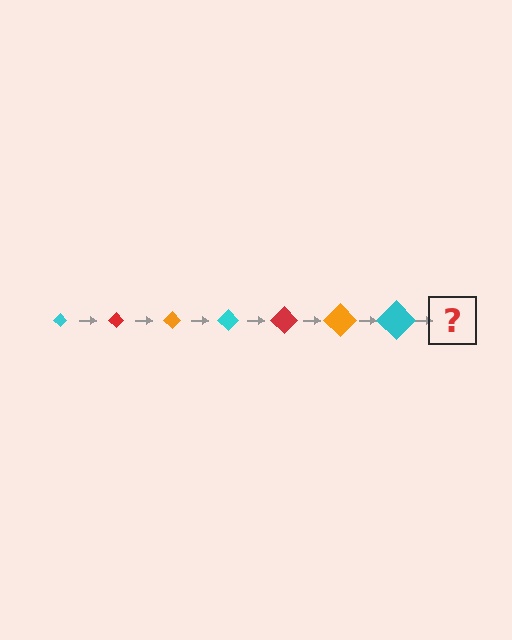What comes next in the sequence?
The next element should be a red diamond, larger than the previous one.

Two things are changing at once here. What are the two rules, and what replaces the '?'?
The two rules are that the diamond grows larger each step and the color cycles through cyan, red, and orange. The '?' should be a red diamond, larger than the previous one.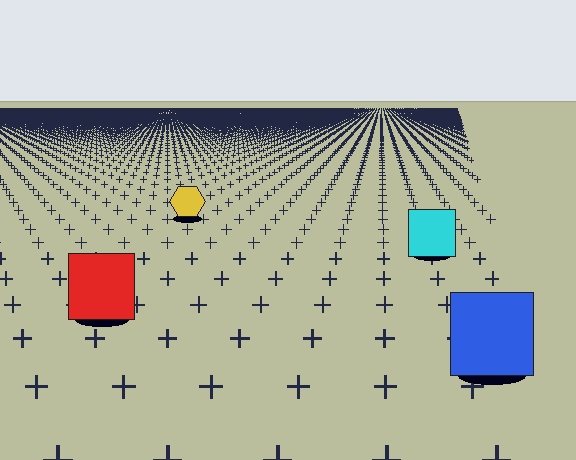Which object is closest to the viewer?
The blue square is closest. The texture marks near it are larger and more spread out.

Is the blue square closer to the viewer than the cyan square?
Yes. The blue square is closer — you can tell from the texture gradient: the ground texture is coarser near it.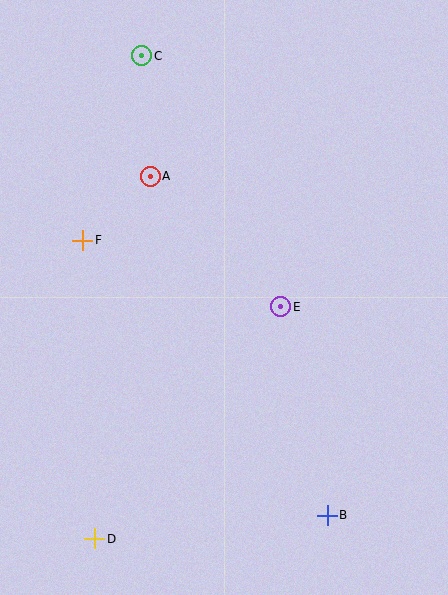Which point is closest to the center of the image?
Point E at (281, 307) is closest to the center.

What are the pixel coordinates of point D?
Point D is at (95, 539).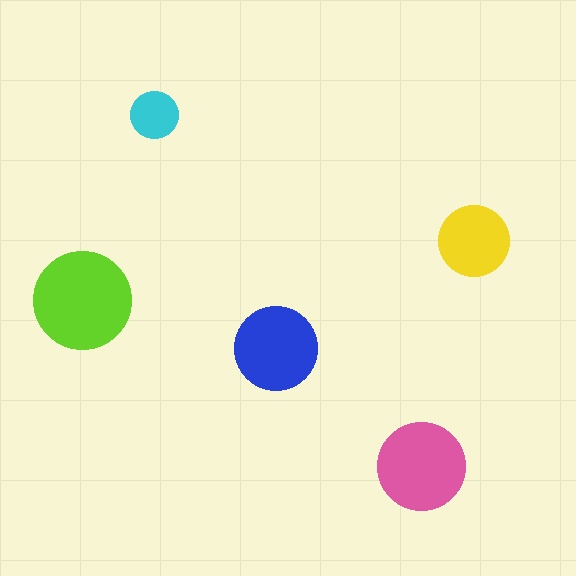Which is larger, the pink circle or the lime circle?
The lime one.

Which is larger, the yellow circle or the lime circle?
The lime one.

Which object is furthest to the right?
The yellow circle is rightmost.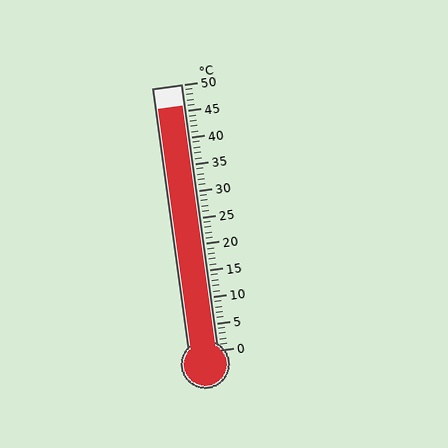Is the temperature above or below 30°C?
The temperature is above 30°C.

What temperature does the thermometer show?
The thermometer shows approximately 46°C.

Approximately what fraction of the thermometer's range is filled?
The thermometer is filled to approximately 90% of its range.